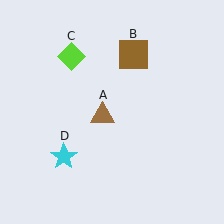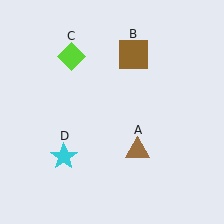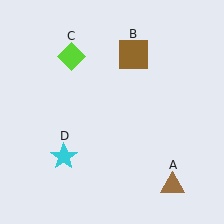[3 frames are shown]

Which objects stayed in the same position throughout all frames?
Brown square (object B) and lime diamond (object C) and cyan star (object D) remained stationary.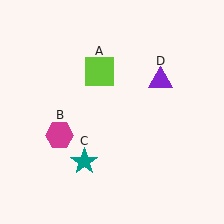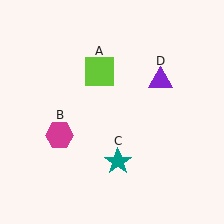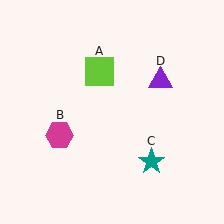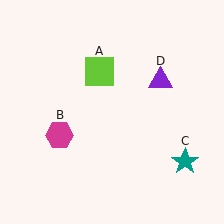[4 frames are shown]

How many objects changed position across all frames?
1 object changed position: teal star (object C).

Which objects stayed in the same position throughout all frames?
Lime square (object A) and magenta hexagon (object B) and purple triangle (object D) remained stationary.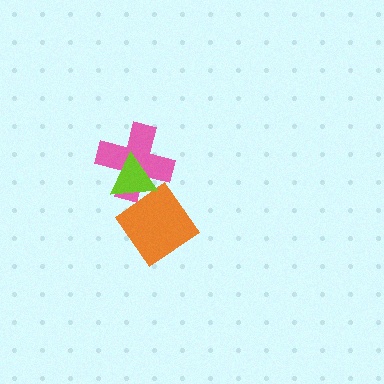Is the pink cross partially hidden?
Yes, it is partially covered by another shape.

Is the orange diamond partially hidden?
Yes, it is partially covered by another shape.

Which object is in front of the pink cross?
The lime triangle is in front of the pink cross.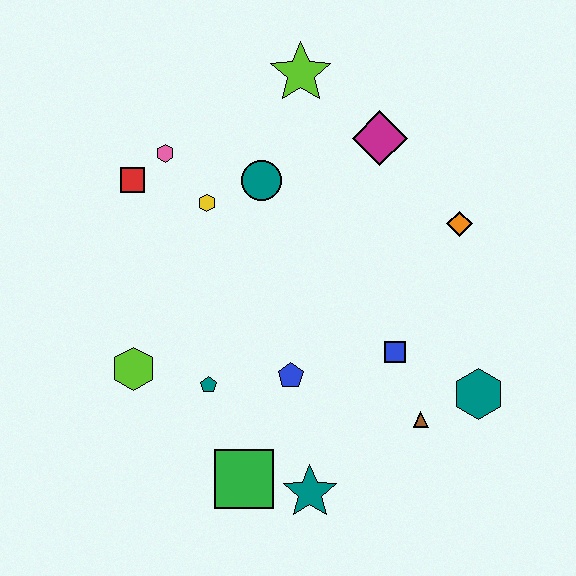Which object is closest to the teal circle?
The yellow hexagon is closest to the teal circle.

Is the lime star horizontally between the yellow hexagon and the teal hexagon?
Yes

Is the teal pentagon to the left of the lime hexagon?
No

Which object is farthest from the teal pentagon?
The lime star is farthest from the teal pentagon.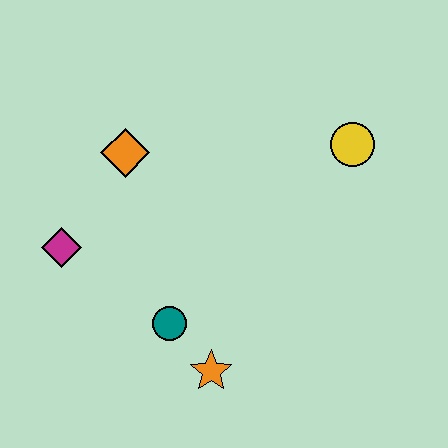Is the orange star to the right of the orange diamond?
Yes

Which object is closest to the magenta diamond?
The orange diamond is closest to the magenta diamond.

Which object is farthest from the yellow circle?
The magenta diamond is farthest from the yellow circle.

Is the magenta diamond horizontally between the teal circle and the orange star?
No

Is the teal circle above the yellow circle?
No